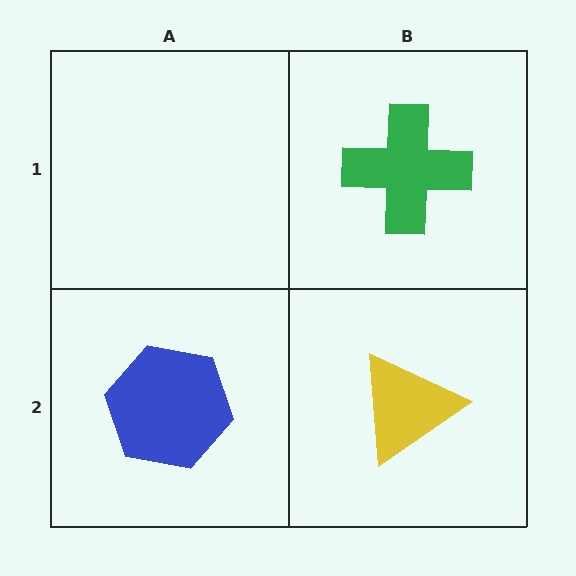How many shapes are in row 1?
1 shape.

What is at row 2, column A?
A blue hexagon.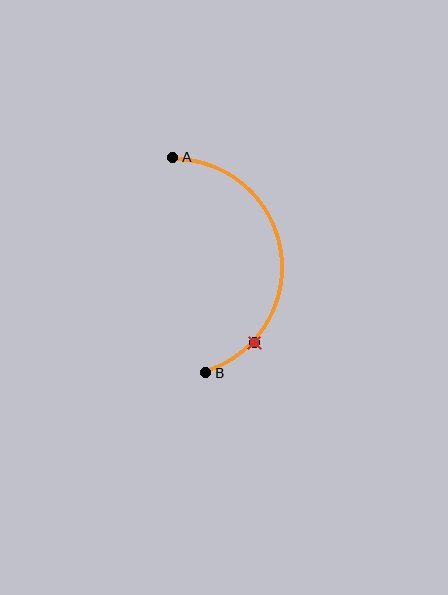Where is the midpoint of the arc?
The arc midpoint is the point on the curve farthest from the straight line joining A and B. It sits to the right of that line.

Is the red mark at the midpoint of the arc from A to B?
No. The red mark lies on the arc but is closer to endpoint B. The arc midpoint would be at the point on the curve equidistant along the arc from both A and B.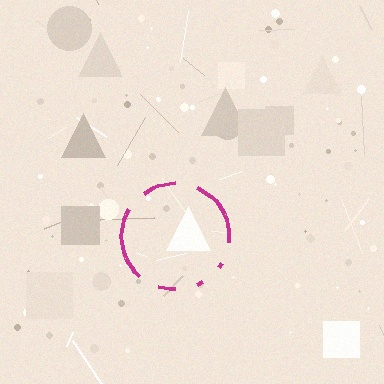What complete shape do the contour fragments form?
The contour fragments form a circle.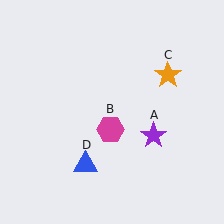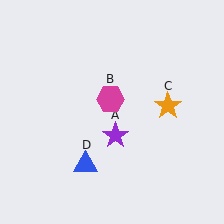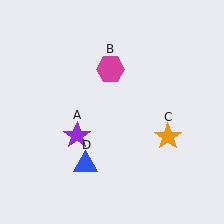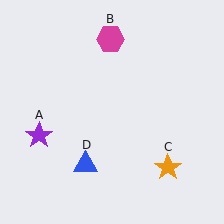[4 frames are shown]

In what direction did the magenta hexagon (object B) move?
The magenta hexagon (object B) moved up.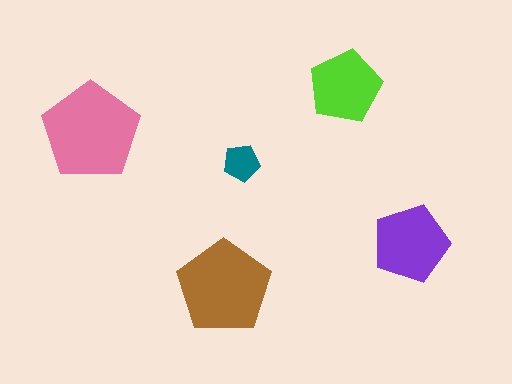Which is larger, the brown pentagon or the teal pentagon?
The brown one.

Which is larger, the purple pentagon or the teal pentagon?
The purple one.